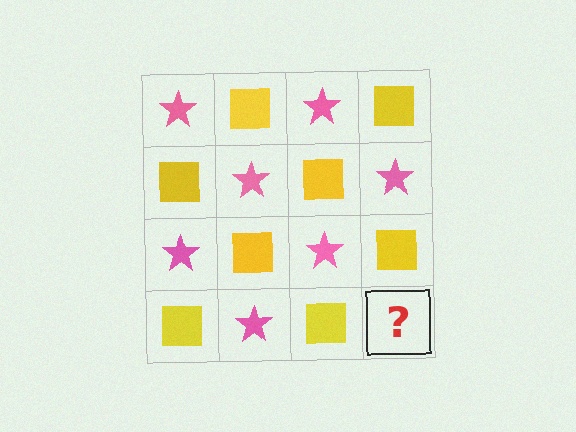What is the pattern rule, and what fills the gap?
The rule is that it alternates pink star and yellow square in a checkerboard pattern. The gap should be filled with a pink star.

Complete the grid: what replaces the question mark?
The question mark should be replaced with a pink star.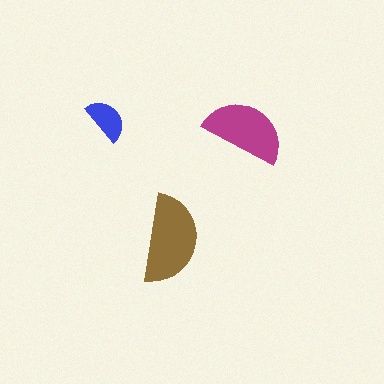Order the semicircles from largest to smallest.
the brown one, the magenta one, the blue one.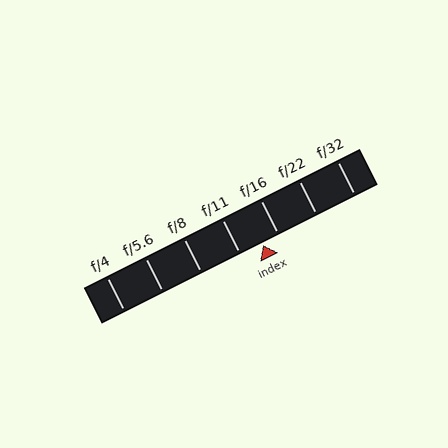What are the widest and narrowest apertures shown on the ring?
The widest aperture shown is f/4 and the narrowest is f/32.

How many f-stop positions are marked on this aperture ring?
There are 7 f-stop positions marked.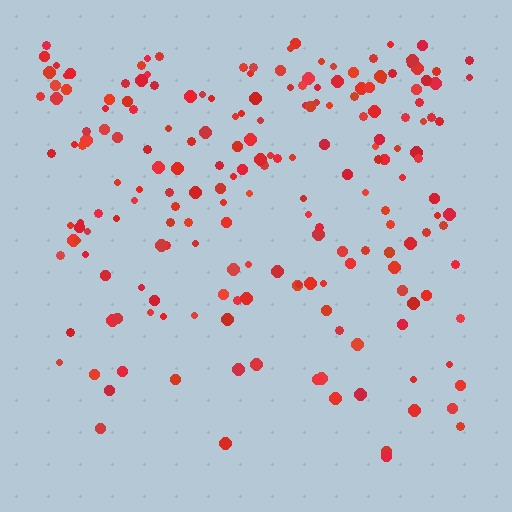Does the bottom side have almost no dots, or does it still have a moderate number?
Still a moderate number, just noticeably fewer than the top.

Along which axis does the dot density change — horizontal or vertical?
Vertical.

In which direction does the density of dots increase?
From bottom to top, with the top side densest.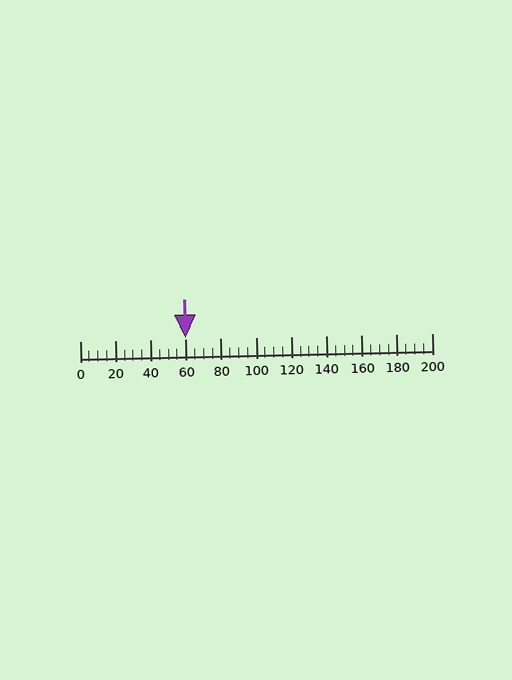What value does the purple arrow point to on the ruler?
The purple arrow points to approximately 60.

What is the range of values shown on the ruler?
The ruler shows values from 0 to 200.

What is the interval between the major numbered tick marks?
The major tick marks are spaced 20 units apart.